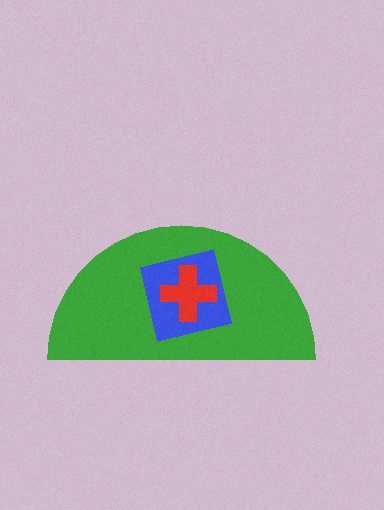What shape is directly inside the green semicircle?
The blue square.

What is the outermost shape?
The green semicircle.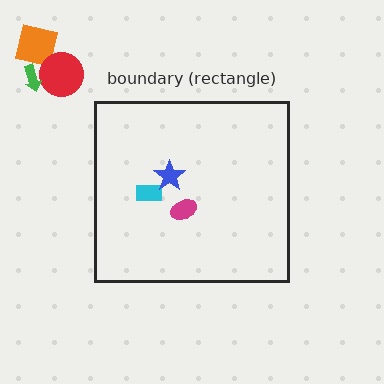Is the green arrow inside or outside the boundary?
Outside.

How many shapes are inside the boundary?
3 inside, 3 outside.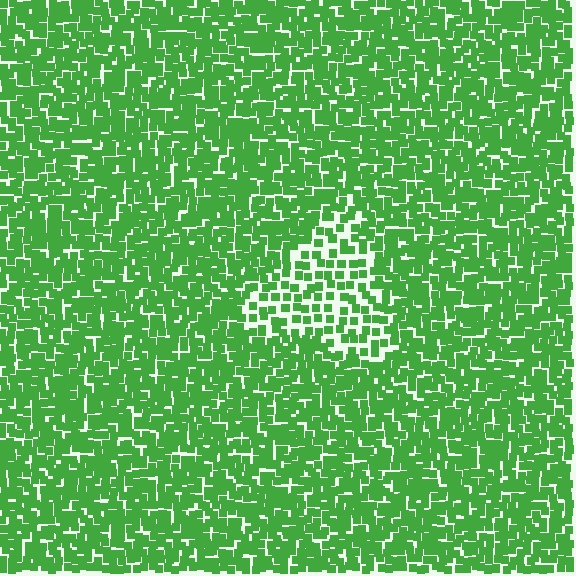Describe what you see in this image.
The image contains small green elements arranged at two different densities. A triangle-shaped region is visible where the elements are less densely packed than the surrounding area.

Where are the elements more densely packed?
The elements are more densely packed outside the triangle boundary.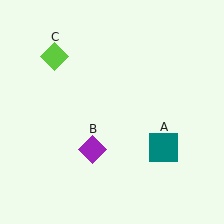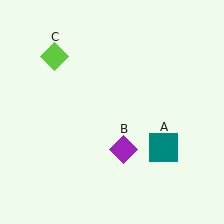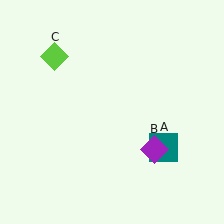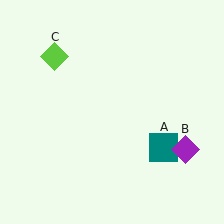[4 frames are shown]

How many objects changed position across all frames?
1 object changed position: purple diamond (object B).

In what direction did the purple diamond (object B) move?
The purple diamond (object B) moved right.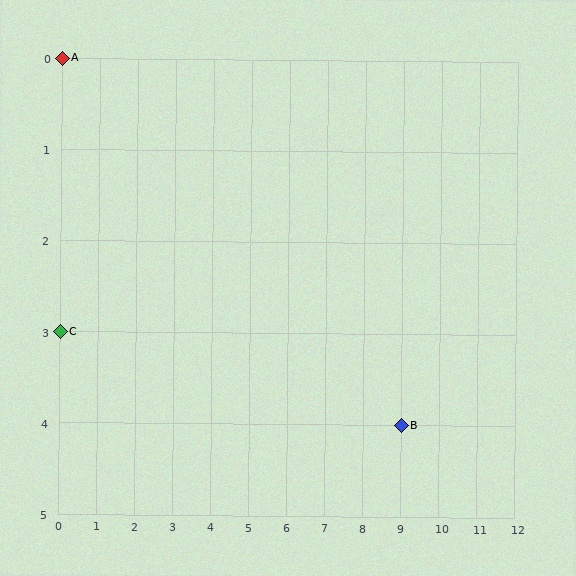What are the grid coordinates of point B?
Point B is at grid coordinates (9, 4).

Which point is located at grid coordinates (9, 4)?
Point B is at (9, 4).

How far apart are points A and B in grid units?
Points A and B are 9 columns and 4 rows apart (about 9.8 grid units diagonally).